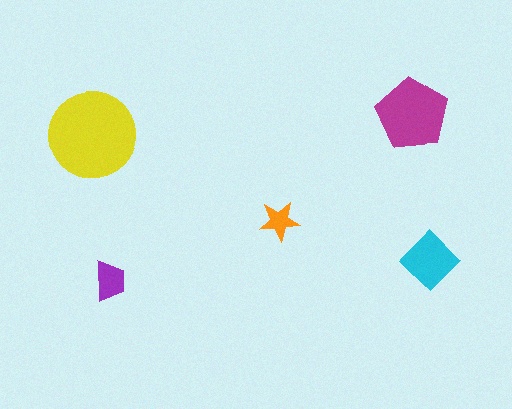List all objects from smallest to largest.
The orange star, the purple trapezoid, the cyan diamond, the magenta pentagon, the yellow circle.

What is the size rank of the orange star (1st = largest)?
5th.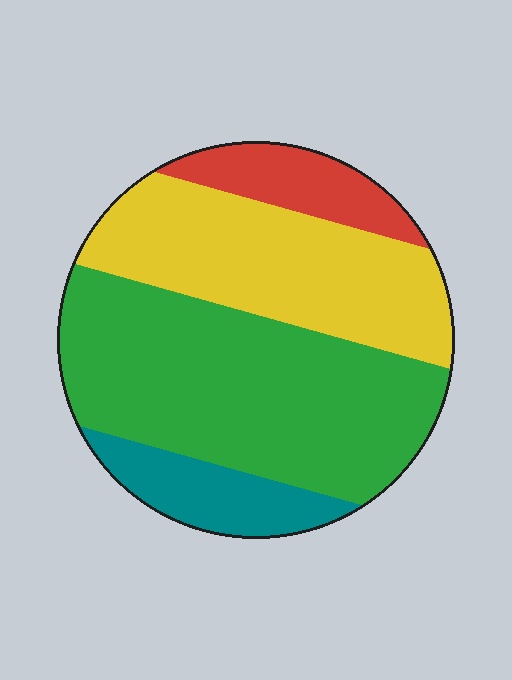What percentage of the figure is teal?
Teal covers about 10% of the figure.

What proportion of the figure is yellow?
Yellow takes up about one third (1/3) of the figure.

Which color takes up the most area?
Green, at roughly 45%.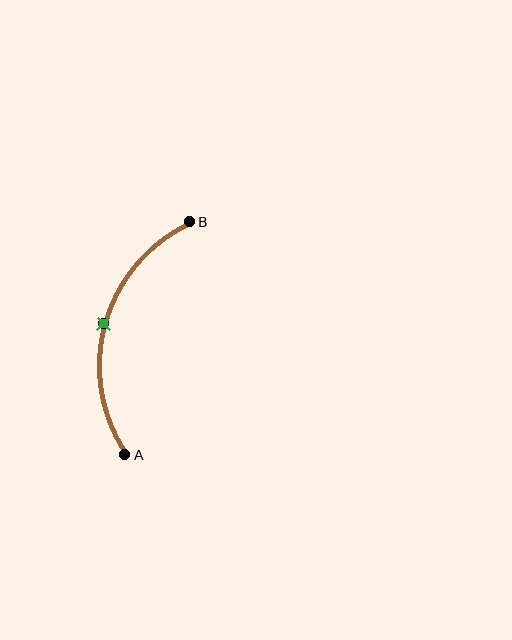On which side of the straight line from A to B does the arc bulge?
The arc bulges to the left of the straight line connecting A and B.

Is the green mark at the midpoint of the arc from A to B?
Yes. The green mark lies on the arc at equal arc-length from both A and B — it is the arc midpoint.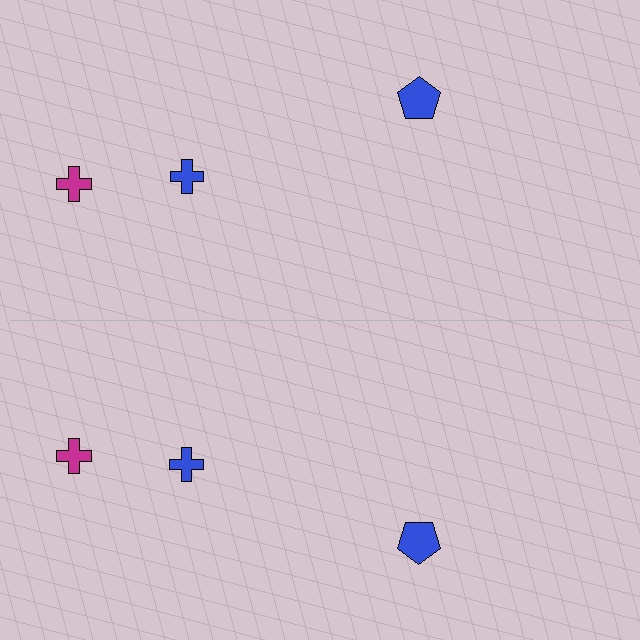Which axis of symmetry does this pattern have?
The pattern has a horizontal axis of symmetry running through the center of the image.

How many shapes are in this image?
There are 6 shapes in this image.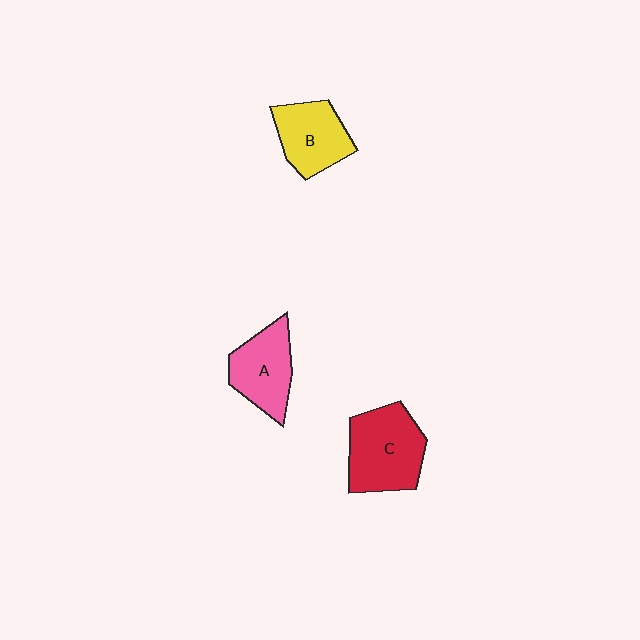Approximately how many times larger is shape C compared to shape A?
Approximately 1.3 times.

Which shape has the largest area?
Shape C (red).